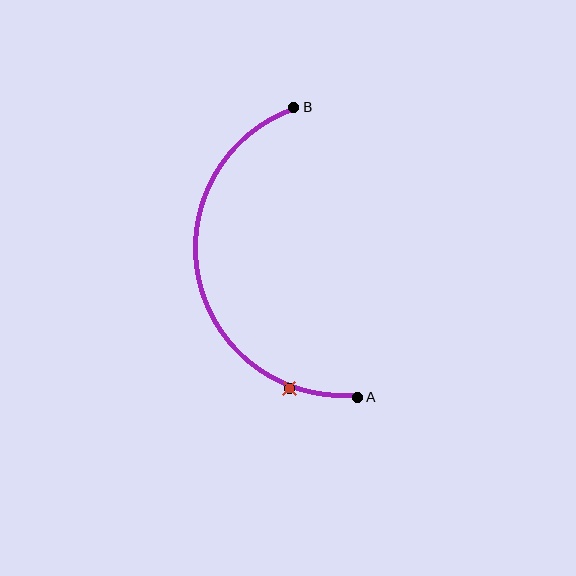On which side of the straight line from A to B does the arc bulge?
The arc bulges to the left of the straight line connecting A and B.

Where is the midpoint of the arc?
The arc midpoint is the point on the curve farthest from the straight line joining A and B. It sits to the left of that line.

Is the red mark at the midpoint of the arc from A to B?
No. The red mark lies on the arc but is closer to endpoint A. The arc midpoint would be at the point on the curve equidistant along the arc from both A and B.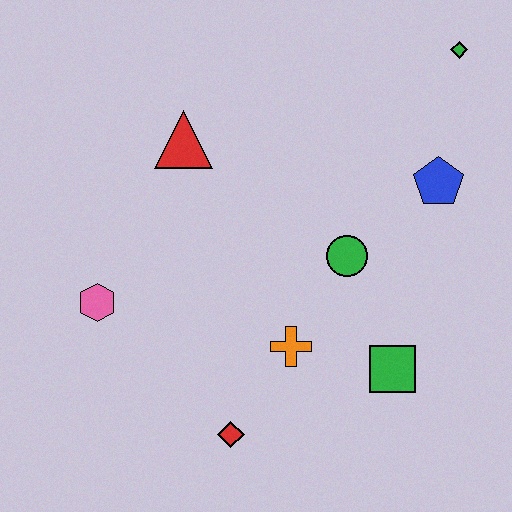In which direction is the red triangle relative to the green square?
The red triangle is above the green square.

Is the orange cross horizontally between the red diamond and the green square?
Yes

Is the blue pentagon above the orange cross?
Yes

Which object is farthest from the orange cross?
The green diamond is farthest from the orange cross.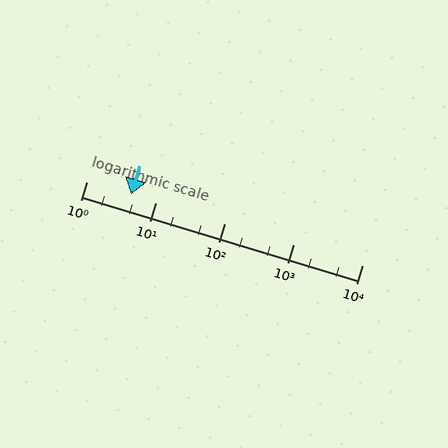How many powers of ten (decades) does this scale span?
The scale spans 4 decades, from 1 to 10000.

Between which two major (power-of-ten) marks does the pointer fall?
The pointer is between 1 and 10.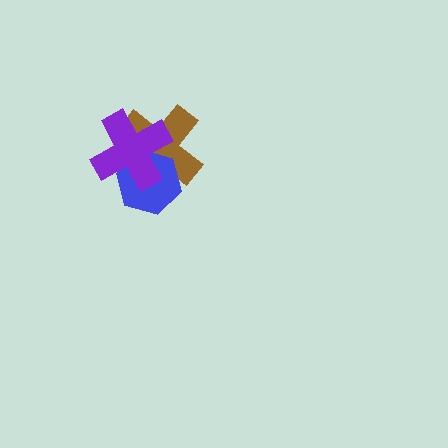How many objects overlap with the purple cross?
2 objects overlap with the purple cross.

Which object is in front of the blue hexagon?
The purple cross is in front of the blue hexagon.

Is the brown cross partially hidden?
Yes, it is partially covered by another shape.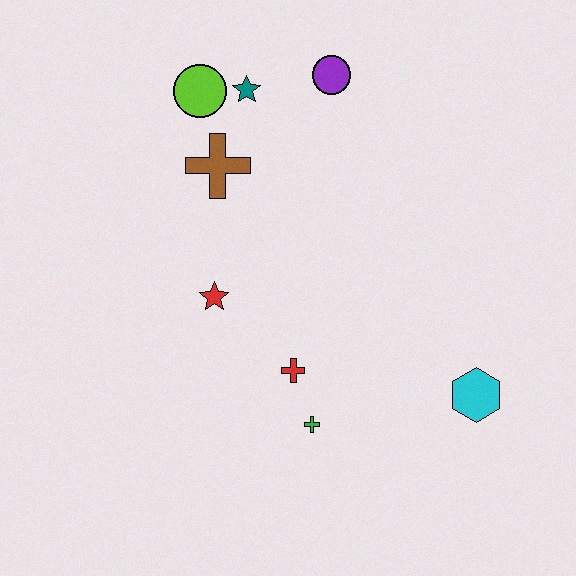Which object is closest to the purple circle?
The teal star is closest to the purple circle.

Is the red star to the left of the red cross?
Yes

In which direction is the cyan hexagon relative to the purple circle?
The cyan hexagon is below the purple circle.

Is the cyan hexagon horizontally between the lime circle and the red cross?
No